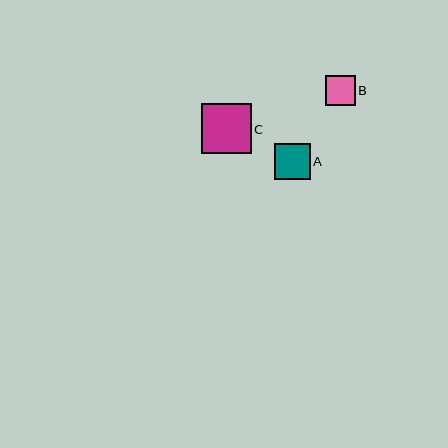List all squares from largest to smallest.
From largest to smallest: C, A, B.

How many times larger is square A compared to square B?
Square A is approximately 1.2 times the size of square B.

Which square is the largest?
Square C is the largest with a size of approximately 50 pixels.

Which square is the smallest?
Square B is the smallest with a size of approximately 30 pixels.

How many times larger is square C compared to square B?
Square C is approximately 1.7 times the size of square B.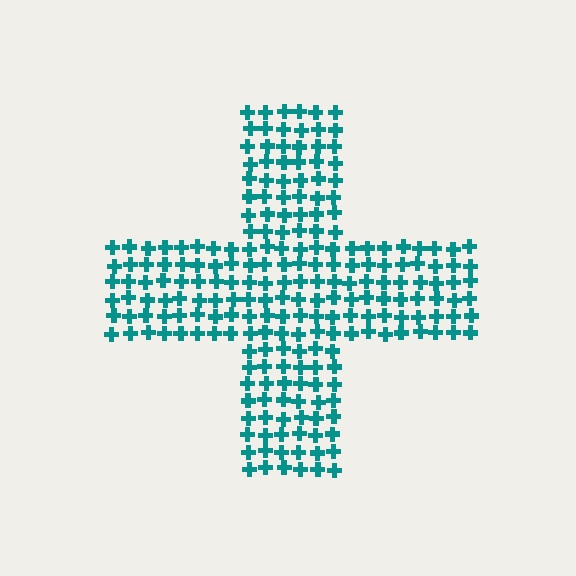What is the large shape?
The large shape is a cross.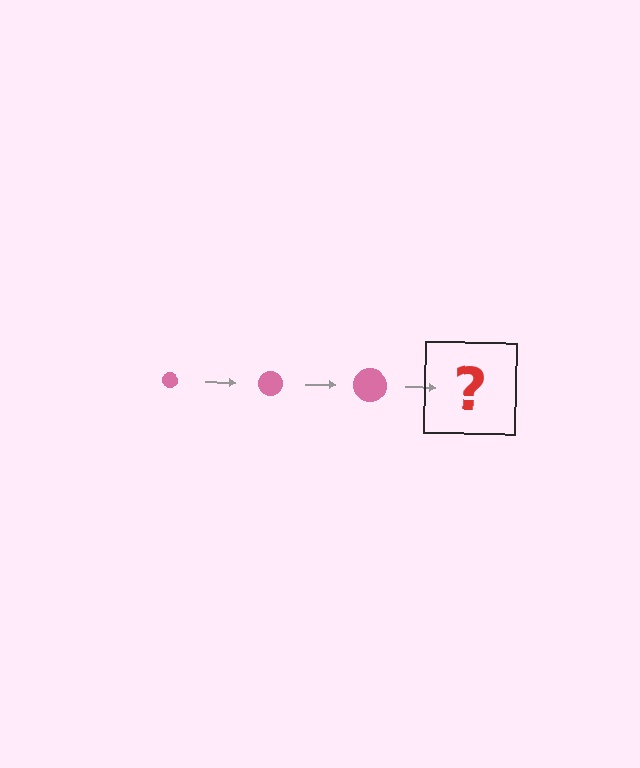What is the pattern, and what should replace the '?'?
The pattern is that the circle gets progressively larger each step. The '?' should be a pink circle, larger than the previous one.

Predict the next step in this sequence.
The next step is a pink circle, larger than the previous one.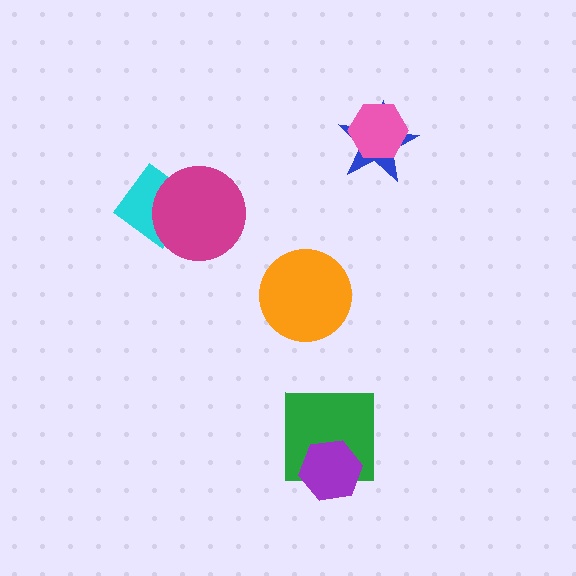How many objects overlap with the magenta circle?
1 object overlaps with the magenta circle.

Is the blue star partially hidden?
Yes, it is partially covered by another shape.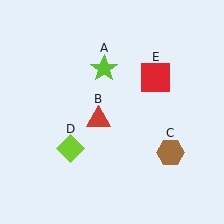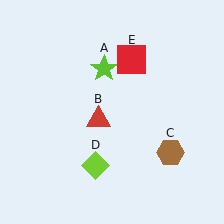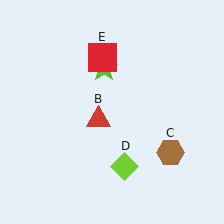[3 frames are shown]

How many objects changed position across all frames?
2 objects changed position: lime diamond (object D), red square (object E).